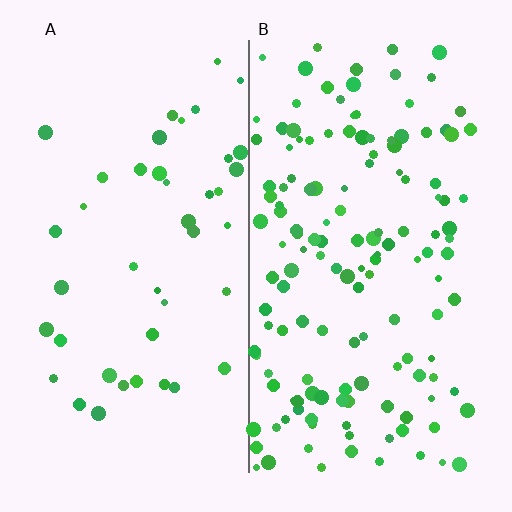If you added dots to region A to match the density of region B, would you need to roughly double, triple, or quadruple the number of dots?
Approximately triple.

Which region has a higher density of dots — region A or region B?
B (the right).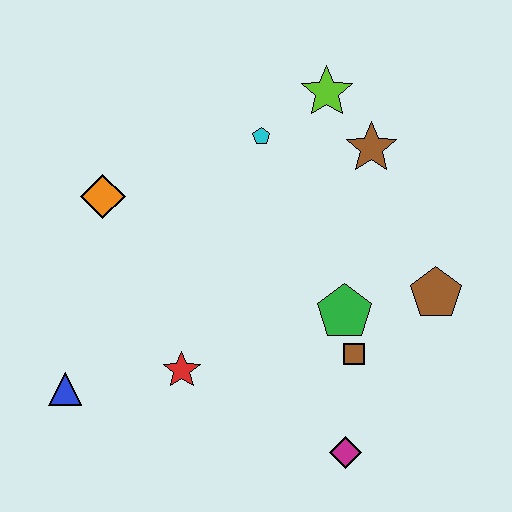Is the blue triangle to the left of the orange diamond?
Yes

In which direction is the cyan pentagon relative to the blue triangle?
The cyan pentagon is above the blue triangle.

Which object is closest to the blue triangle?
The red star is closest to the blue triangle.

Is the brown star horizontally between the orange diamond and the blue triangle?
No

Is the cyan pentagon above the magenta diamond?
Yes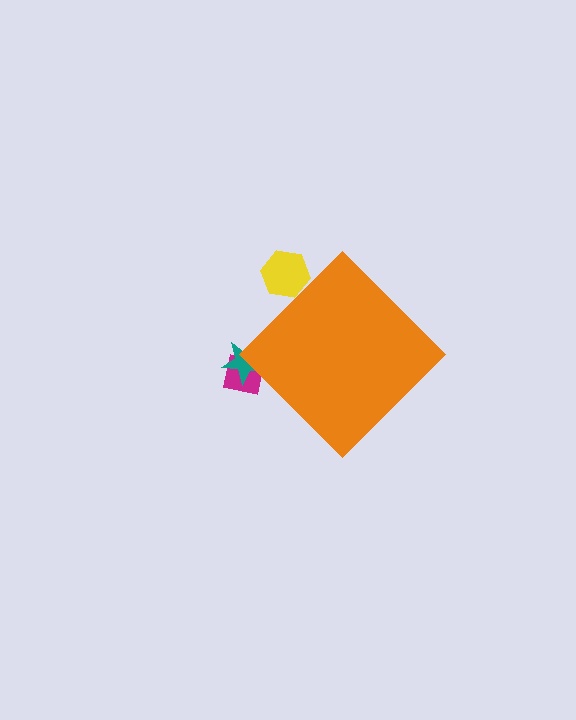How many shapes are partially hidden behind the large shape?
3 shapes are partially hidden.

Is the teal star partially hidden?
Yes, the teal star is partially hidden behind the orange diamond.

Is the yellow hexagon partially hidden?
Yes, the yellow hexagon is partially hidden behind the orange diamond.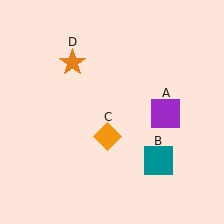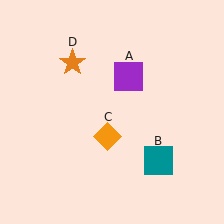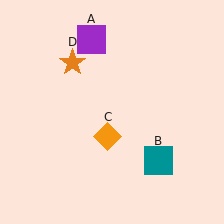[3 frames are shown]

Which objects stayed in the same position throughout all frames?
Teal square (object B) and orange diamond (object C) and orange star (object D) remained stationary.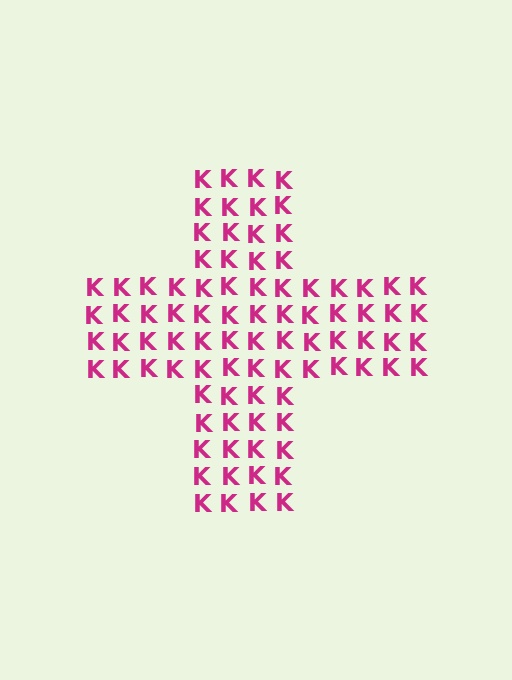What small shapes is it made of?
It is made of small letter K's.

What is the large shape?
The large shape is a cross.